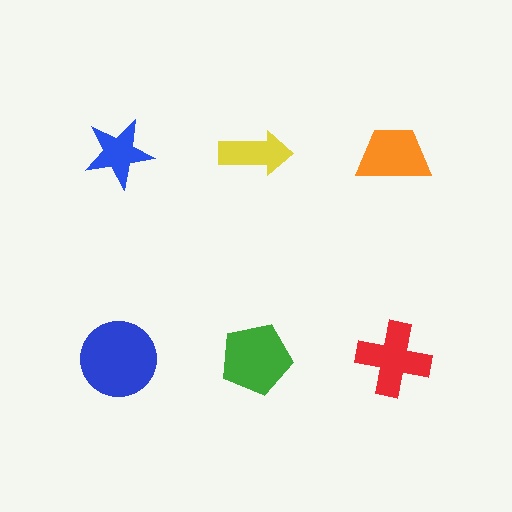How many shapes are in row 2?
3 shapes.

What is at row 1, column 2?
A yellow arrow.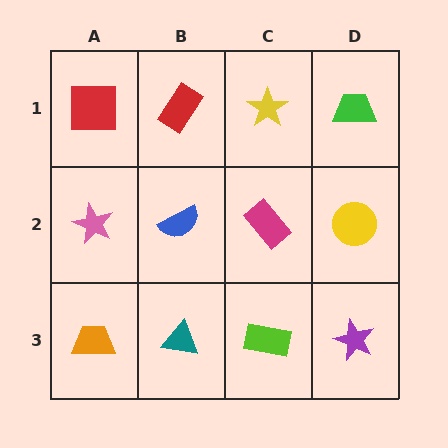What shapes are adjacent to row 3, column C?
A magenta rectangle (row 2, column C), a teal triangle (row 3, column B), a purple star (row 3, column D).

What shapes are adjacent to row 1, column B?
A blue semicircle (row 2, column B), a red square (row 1, column A), a yellow star (row 1, column C).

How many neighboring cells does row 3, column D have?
2.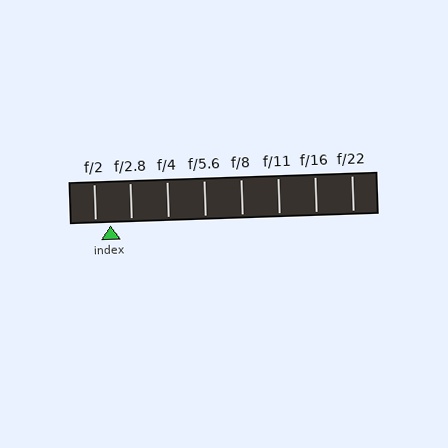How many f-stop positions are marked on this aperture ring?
There are 8 f-stop positions marked.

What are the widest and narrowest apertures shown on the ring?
The widest aperture shown is f/2 and the narrowest is f/22.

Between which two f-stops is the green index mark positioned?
The index mark is between f/2 and f/2.8.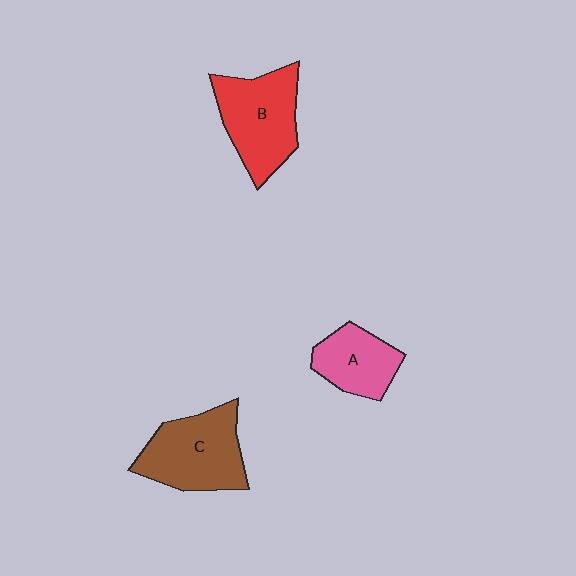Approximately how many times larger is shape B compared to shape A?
Approximately 1.5 times.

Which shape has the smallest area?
Shape A (pink).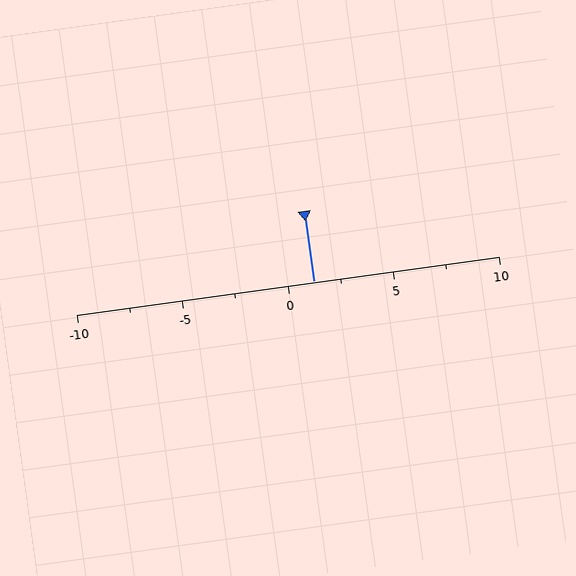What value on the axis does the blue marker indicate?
The marker indicates approximately 1.2.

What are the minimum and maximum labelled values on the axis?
The axis runs from -10 to 10.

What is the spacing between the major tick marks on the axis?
The major ticks are spaced 5 apart.